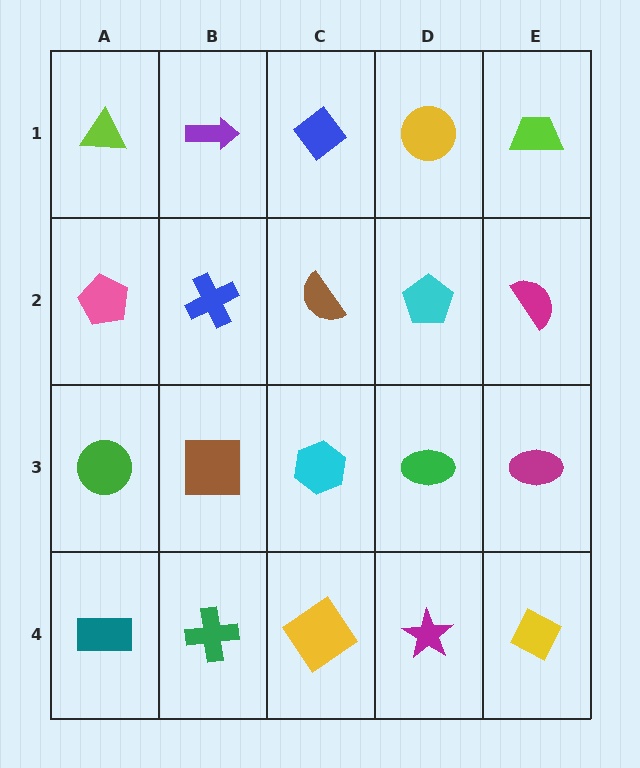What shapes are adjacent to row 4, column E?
A magenta ellipse (row 3, column E), a magenta star (row 4, column D).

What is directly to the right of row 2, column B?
A brown semicircle.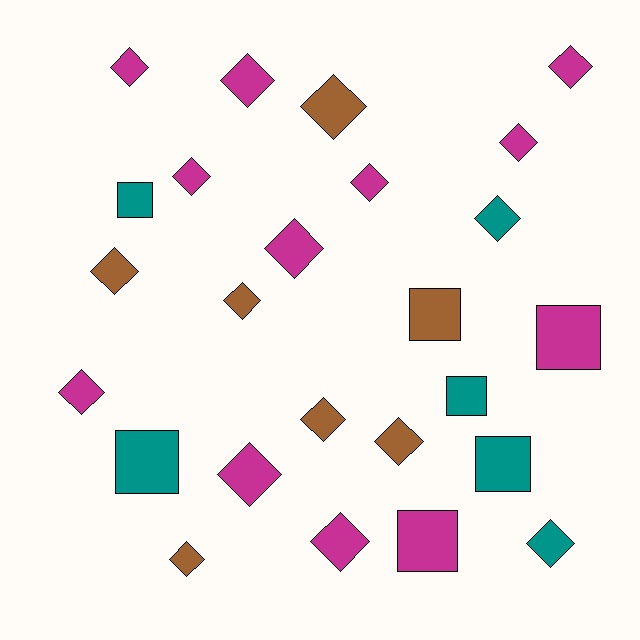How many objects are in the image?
There are 25 objects.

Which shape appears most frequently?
Diamond, with 18 objects.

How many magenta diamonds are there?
There are 10 magenta diamonds.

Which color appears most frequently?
Magenta, with 12 objects.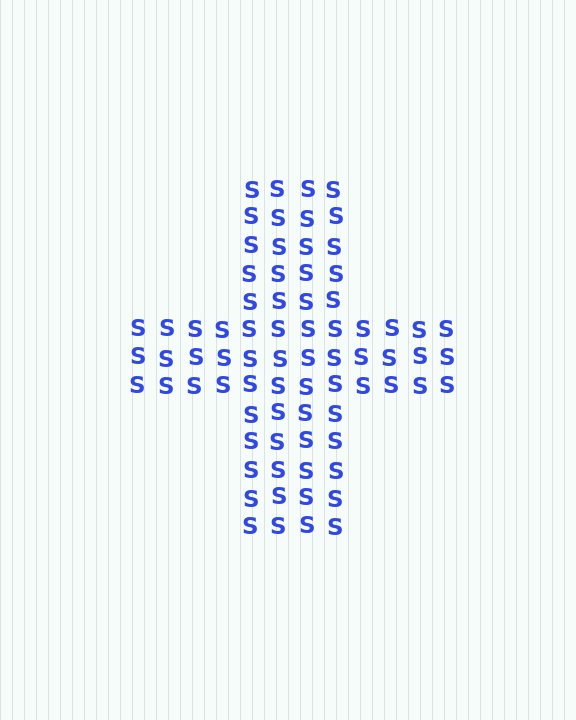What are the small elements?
The small elements are letter S's.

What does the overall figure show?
The overall figure shows a cross.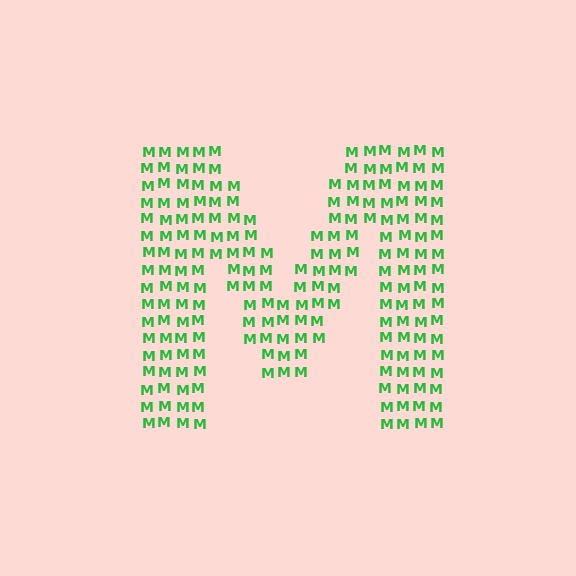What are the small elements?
The small elements are letter M's.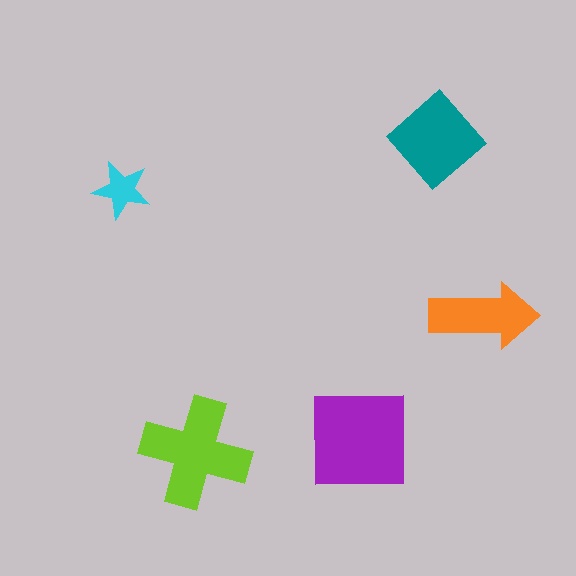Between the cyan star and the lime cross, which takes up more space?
The lime cross.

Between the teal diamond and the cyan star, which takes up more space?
The teal diamond.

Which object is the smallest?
The cyan star.